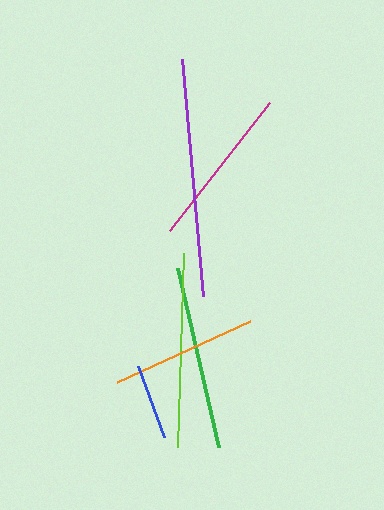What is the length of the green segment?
The green segment is approximately 184 pixels long.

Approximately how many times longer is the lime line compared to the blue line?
The lime line is approximately 2.6 times the length of the blue line.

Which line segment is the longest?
The purple line is the longest at approximately 238 pixels.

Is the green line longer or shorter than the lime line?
The lime line is longer than the green line.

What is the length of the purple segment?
The purple segment is approximately 238 pixels long.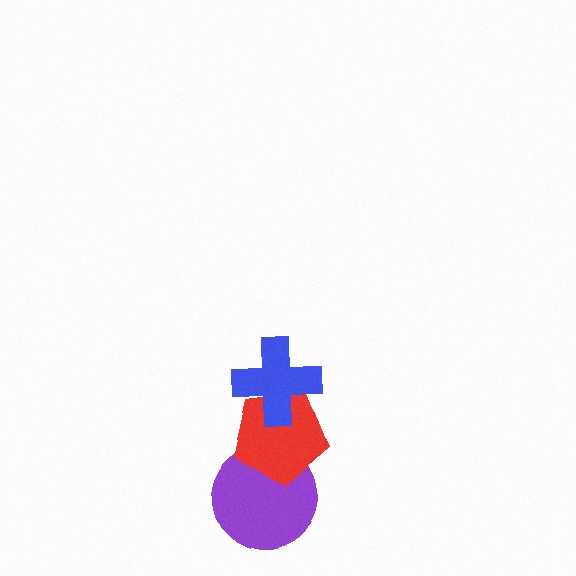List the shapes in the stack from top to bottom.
From top to bottom: the blue cross, the red pentagon, the purple circle.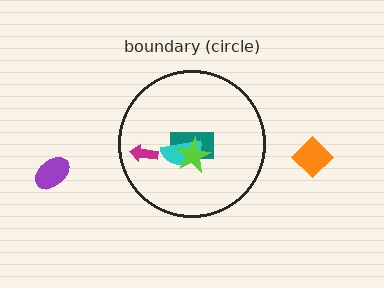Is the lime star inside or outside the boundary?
Inside.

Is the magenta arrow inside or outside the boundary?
Inside.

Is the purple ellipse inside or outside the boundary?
Outside.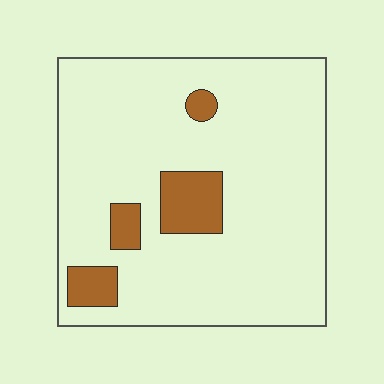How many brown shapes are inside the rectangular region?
4.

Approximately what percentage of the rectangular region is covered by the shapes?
Approximately 10%.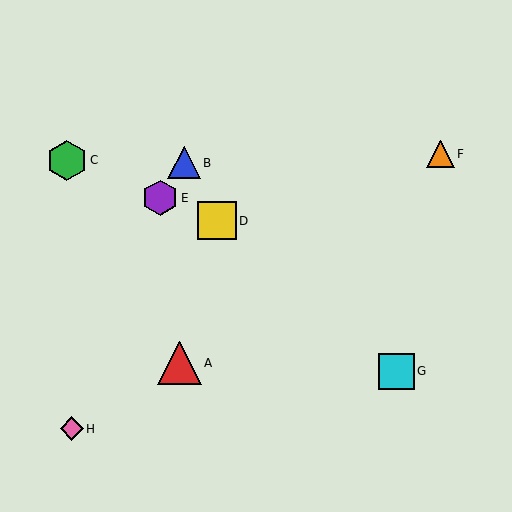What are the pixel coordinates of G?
Object G is at (396, 371).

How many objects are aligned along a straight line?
3 objects (C, D, E) are aligned along a straight line.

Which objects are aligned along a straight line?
Objects C, D, E are aligned along a straight line.